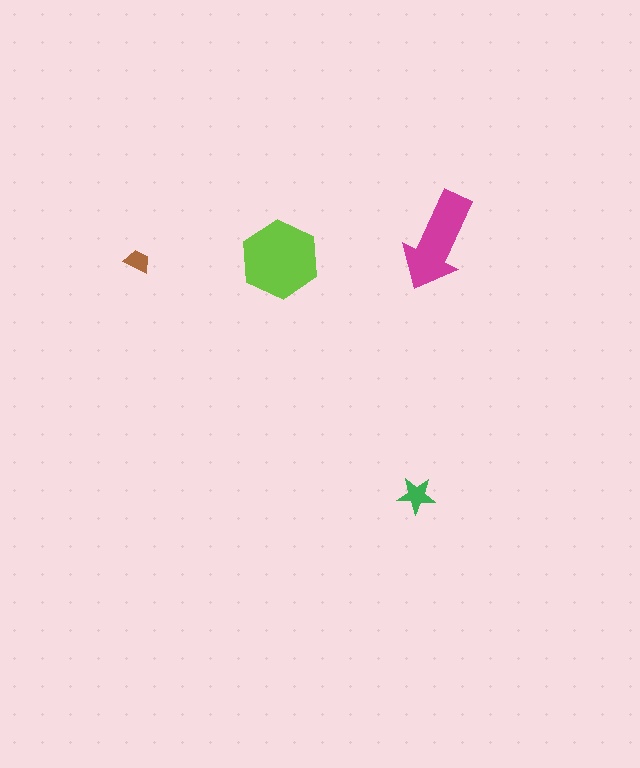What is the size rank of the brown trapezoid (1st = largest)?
4th.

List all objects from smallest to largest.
The brown trapezoid, the green star, the magenta arrow, the lime hexagon.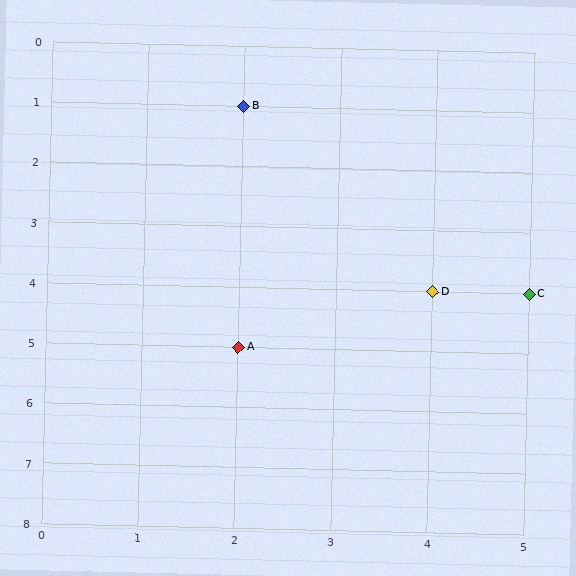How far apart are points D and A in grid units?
Points D and A are 2 columns and 1 row apart (about 2.2 grid units diagonally).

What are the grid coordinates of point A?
Point A is at grid coordinates (2, 5).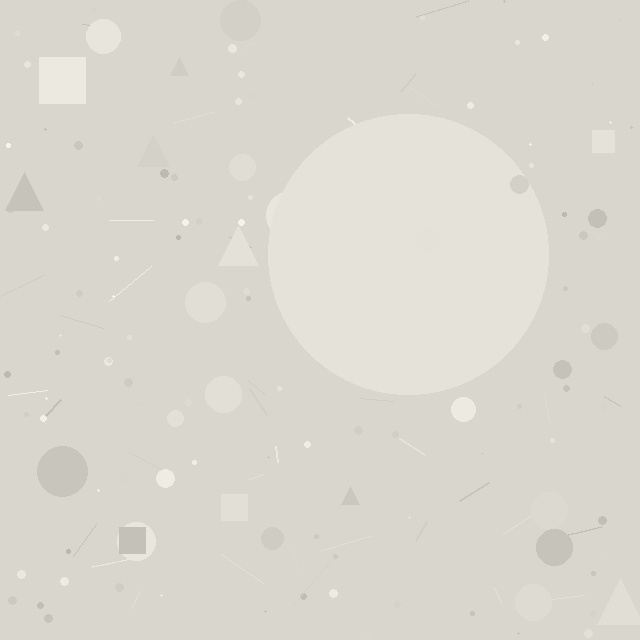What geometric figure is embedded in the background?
A circle is embedded in the background.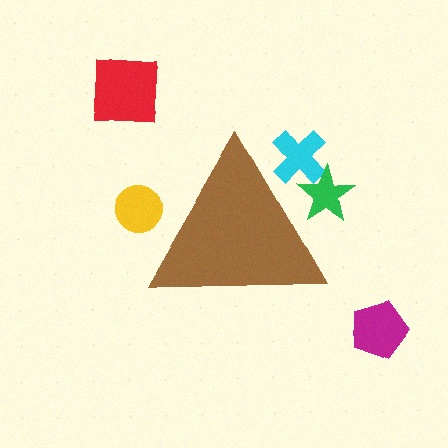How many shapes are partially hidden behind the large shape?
3 shapes are partially hidden.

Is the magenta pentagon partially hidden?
No, the magenta pentagon is fully visible.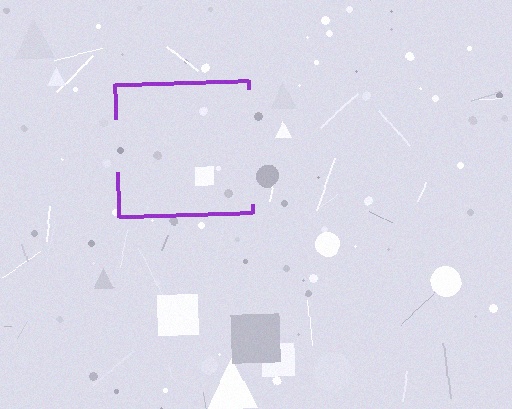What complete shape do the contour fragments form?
The contour fragments form a square.